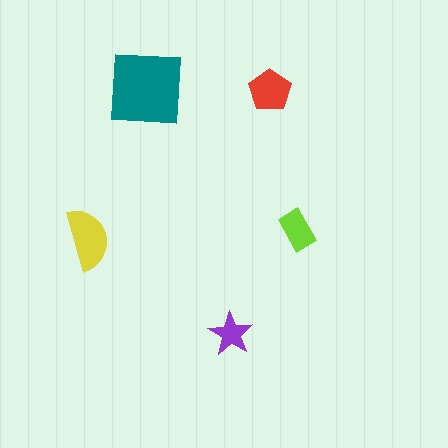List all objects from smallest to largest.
The purple star, the lime rectangle, the red pentagon, the yellow semicircle, the teal square.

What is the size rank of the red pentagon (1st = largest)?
3rd.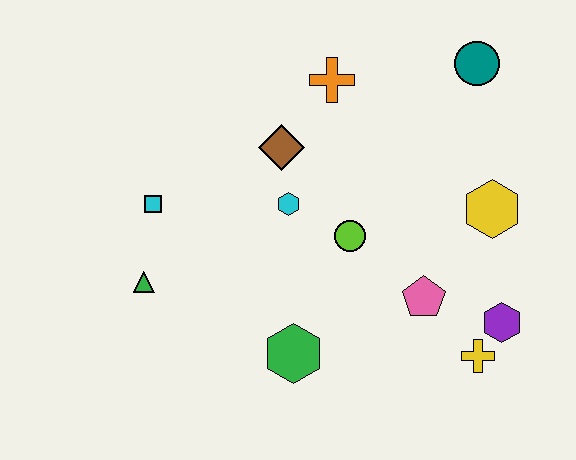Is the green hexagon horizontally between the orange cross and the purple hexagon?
No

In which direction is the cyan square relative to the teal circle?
The cyan square is to the left of the teal circle.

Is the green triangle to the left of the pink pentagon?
Yes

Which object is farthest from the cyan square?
The purple hexagon is farthest from the cyan square.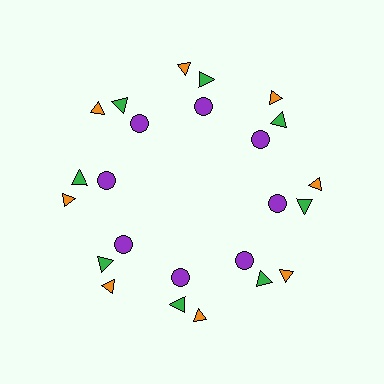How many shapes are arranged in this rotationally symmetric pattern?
There are 24 shapes, arranged in 8 groups of 3.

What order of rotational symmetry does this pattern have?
This pattern has 8-fold rotational symmetry.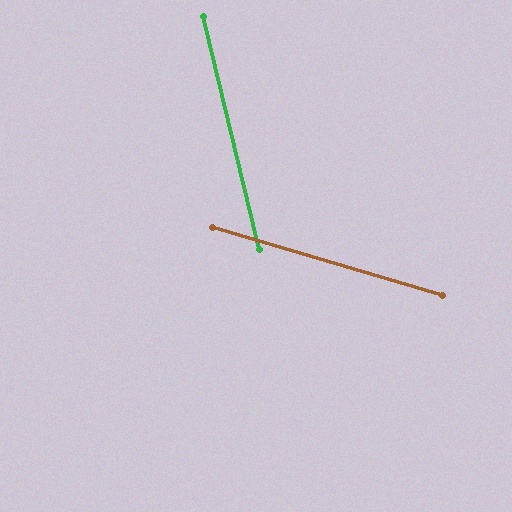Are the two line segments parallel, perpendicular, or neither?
Neither parallel nor perpendicular — they differ by about 60°.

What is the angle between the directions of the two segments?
Approximately 60 degrees.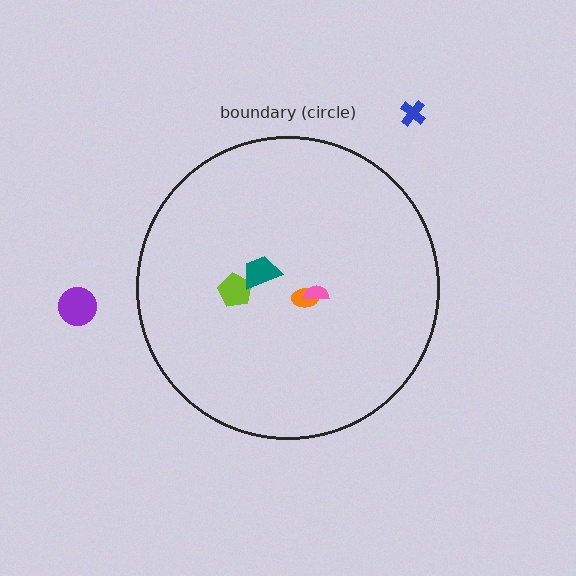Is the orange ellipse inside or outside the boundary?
Inside.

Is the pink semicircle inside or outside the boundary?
Inside.